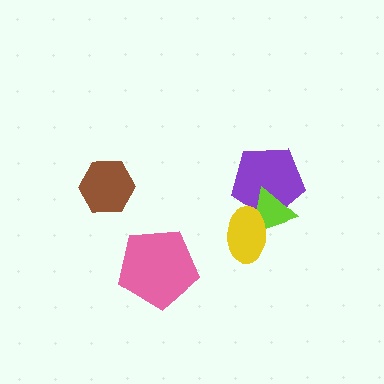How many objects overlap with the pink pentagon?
0 objects overlap with the pink pentagon.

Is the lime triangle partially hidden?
Yes, it is partially covered by another shape.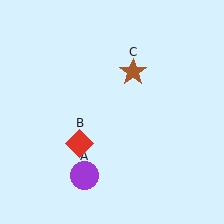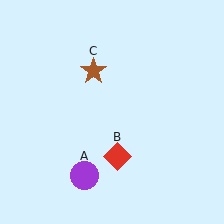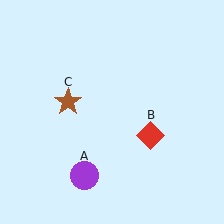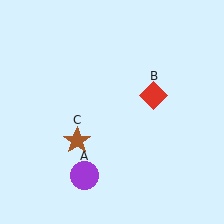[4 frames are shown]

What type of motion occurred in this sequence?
The red diamond (object B), brown star (object C) rotated counterclockwise around the center of the scene.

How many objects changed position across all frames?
2 objects changed position: red diamond (object B), brown star (object C).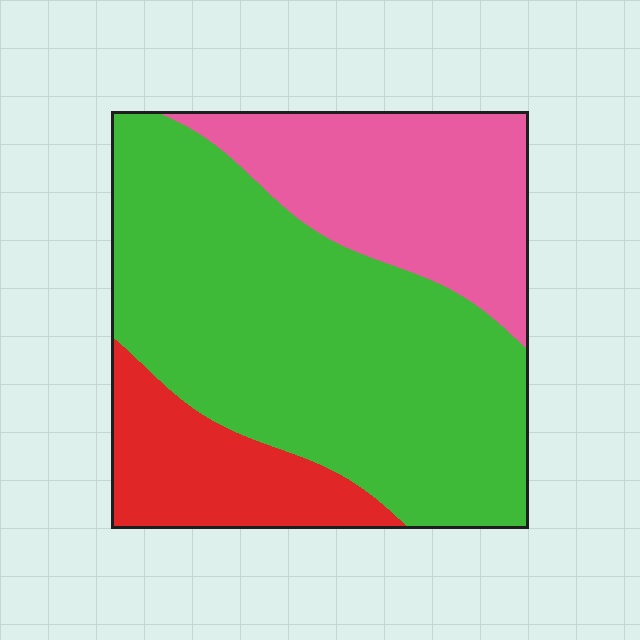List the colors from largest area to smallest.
From largest to smallest: green, pink, red.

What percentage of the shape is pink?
Pink covers roughly 25% of the shape.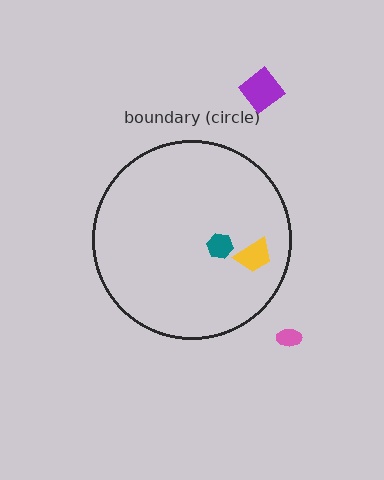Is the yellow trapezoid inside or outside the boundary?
Inside.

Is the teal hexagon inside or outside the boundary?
Inside.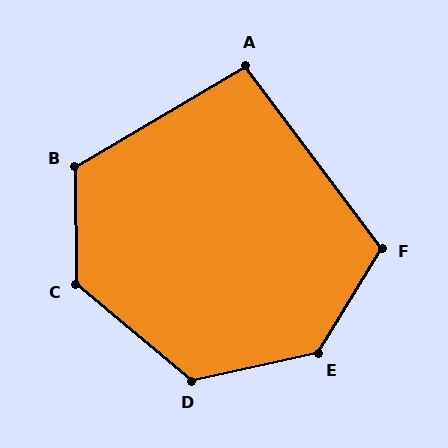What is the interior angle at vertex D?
Approximately 128 degrees (obtuse).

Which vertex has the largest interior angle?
E, at approximately 134 degrees.